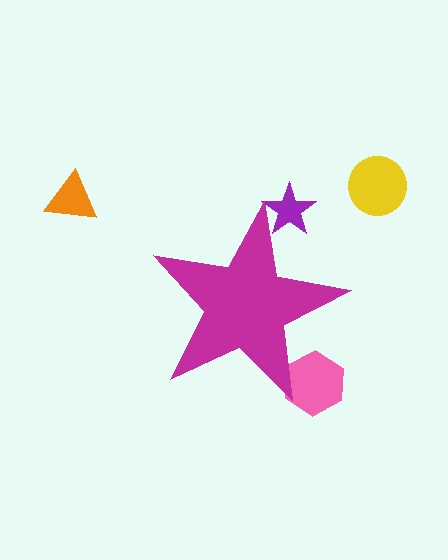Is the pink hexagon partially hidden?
Yes, the pink hexagon is partially hidden behind the magenta star.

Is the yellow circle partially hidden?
No, the yellow circle is fully visible.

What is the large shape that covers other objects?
A magenta star.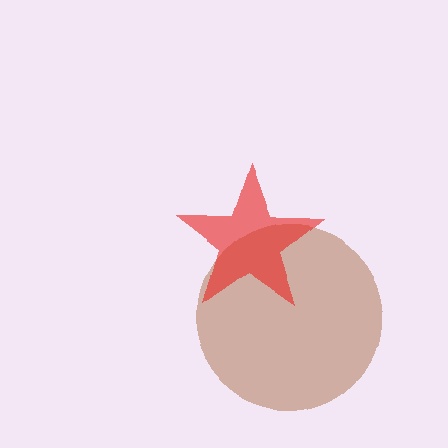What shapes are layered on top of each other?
The layered shapes are: a brown circle, a red star.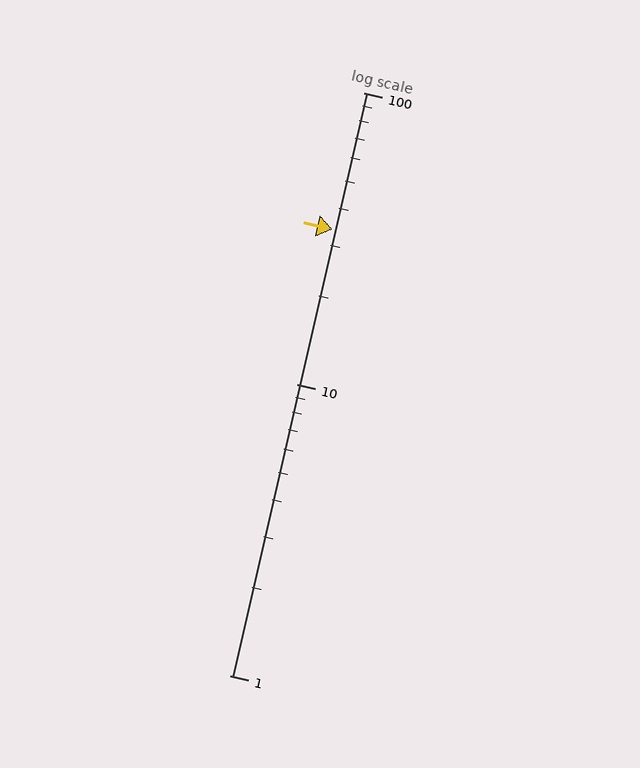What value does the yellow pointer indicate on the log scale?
The pointer indicates approximately 34.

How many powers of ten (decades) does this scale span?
The scale spans 2 decades, from 1 to 100.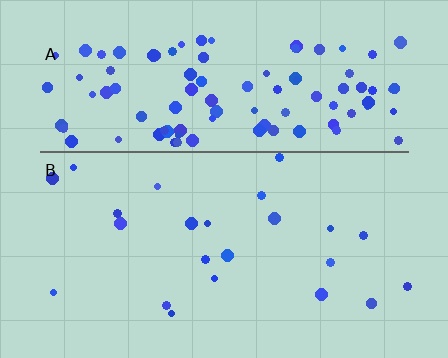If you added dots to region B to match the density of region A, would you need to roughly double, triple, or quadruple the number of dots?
Approximately quadruple.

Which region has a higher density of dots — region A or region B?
A (the top).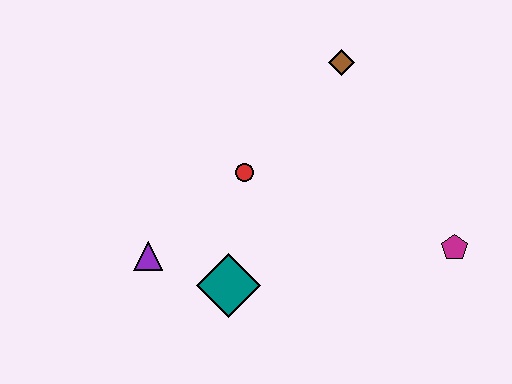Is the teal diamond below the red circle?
Yes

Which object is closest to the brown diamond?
The red circle is closest to the brown diamond.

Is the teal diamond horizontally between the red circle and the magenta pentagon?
No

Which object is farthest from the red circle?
The magenta pentagon is farthest from the red circle.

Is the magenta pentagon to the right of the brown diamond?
Yes